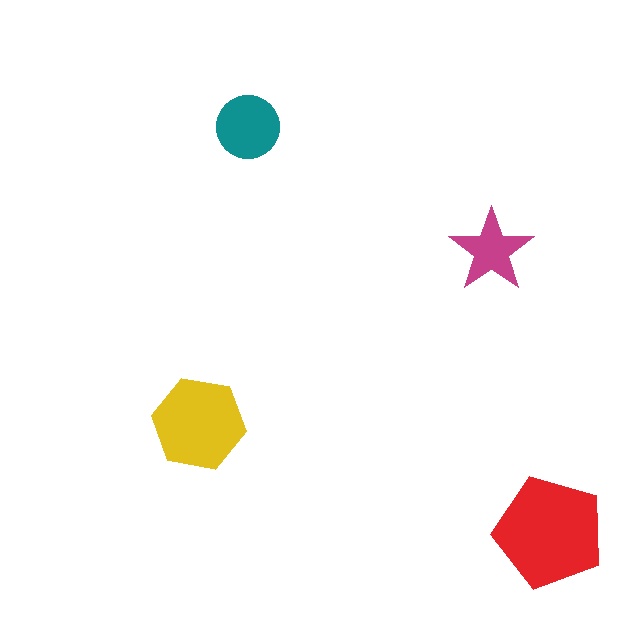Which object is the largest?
The red pentagon.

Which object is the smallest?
The magenta star.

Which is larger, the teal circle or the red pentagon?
The red pentagon.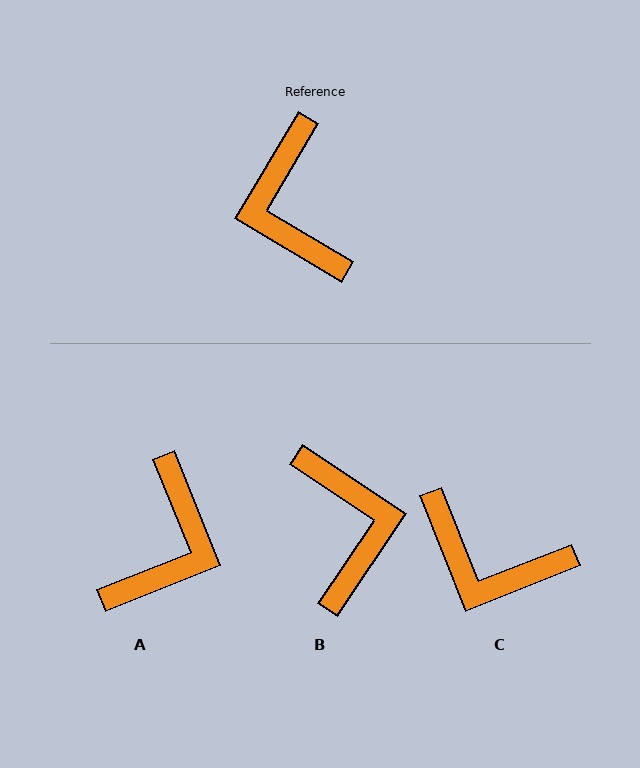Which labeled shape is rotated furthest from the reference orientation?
B, about 177 degrees away.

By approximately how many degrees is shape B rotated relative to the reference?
Approximately 177 degrees counter-clockwise.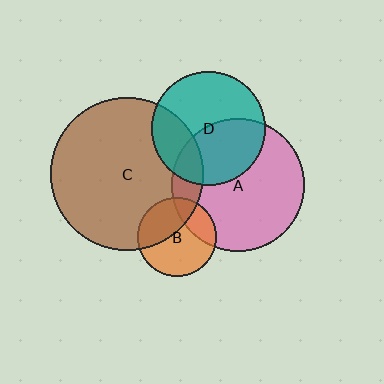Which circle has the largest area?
Circle C (brown).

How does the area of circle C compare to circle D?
Approximately 1.8 times.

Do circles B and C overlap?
Yes.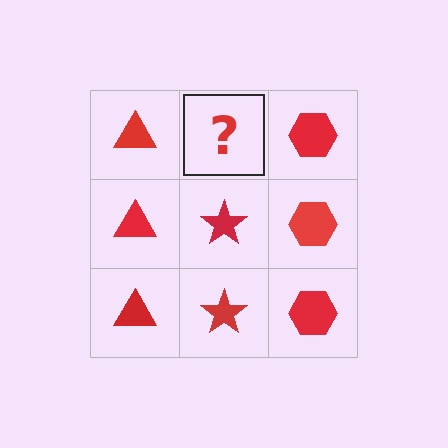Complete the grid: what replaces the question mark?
The question mark should be replaced with a red star.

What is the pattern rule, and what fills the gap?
The rule is that each column has a consistent shape. The gap should be filled with a red star.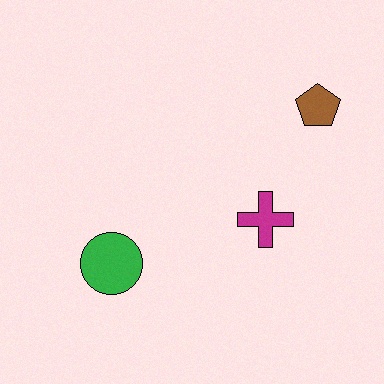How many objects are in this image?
There are 3 objects.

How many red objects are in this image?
There are no red objects.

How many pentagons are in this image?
There is 1 pentagon.